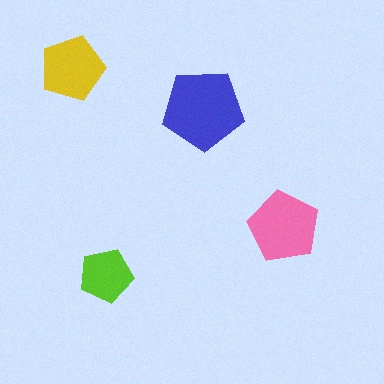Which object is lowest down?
The lime pentagon is bottommost.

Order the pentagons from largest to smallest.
the blue one, the pink one, the yellow one, the lime one.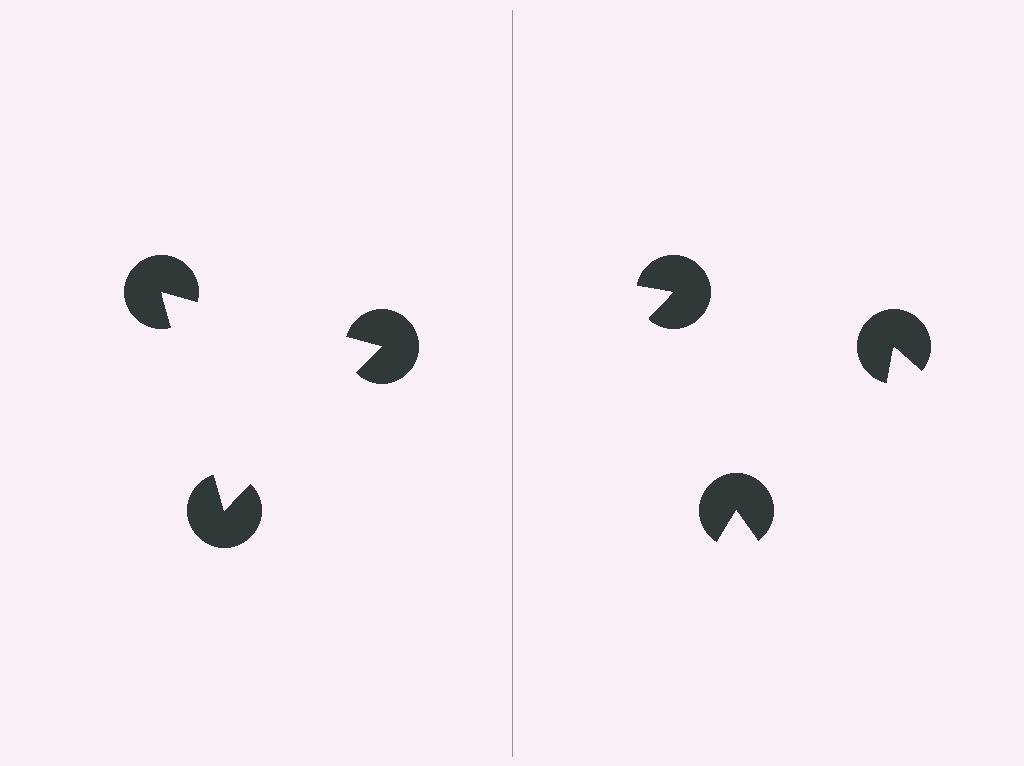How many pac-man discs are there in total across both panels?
6 — 3 on each side.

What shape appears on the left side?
An illusory triangle.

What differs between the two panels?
The pac-man discs are positioned identically on both sides; only the wedge orientations differ. On the left they align to a triangle; on the right they are misaligned.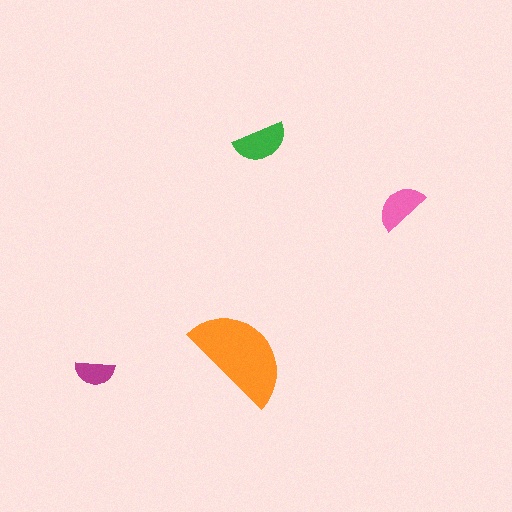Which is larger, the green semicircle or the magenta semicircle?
The green one.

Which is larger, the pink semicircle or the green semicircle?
The green one.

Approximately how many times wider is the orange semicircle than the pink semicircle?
About 2 times wider.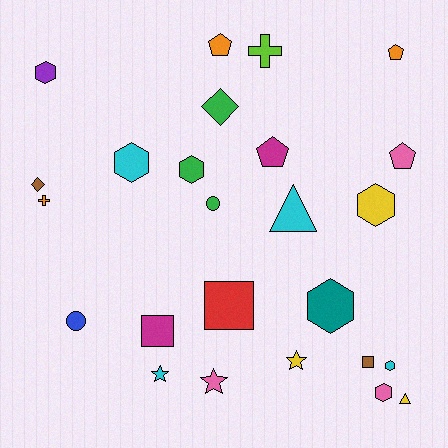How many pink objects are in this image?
There are 3 pink objects.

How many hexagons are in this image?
There are 7 hexagons.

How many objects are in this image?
There are 25 objects.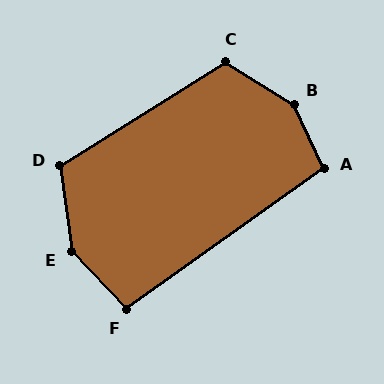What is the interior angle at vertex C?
Approximately 116 degrees (obtuse).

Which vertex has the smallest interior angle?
F, at approximately 98 degrees.